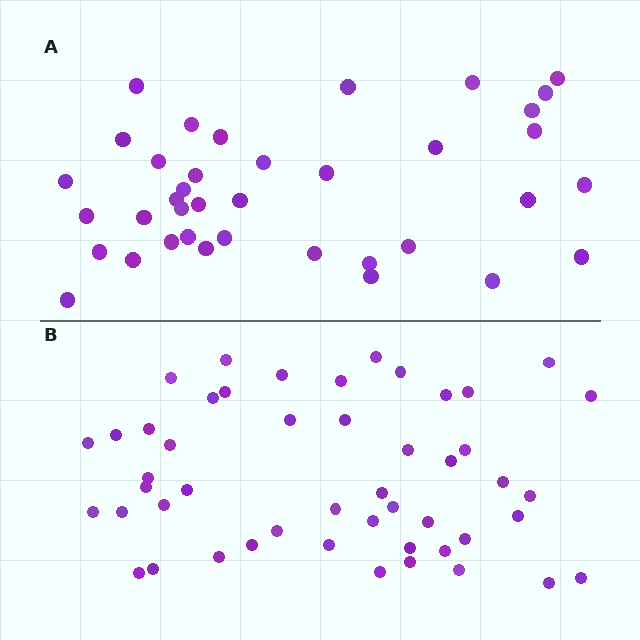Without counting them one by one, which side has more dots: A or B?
Region B (the bottom region) has more dots.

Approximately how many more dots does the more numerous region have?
Region B has roughly 12 or so more dots than region A.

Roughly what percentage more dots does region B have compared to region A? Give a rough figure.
About 30% more.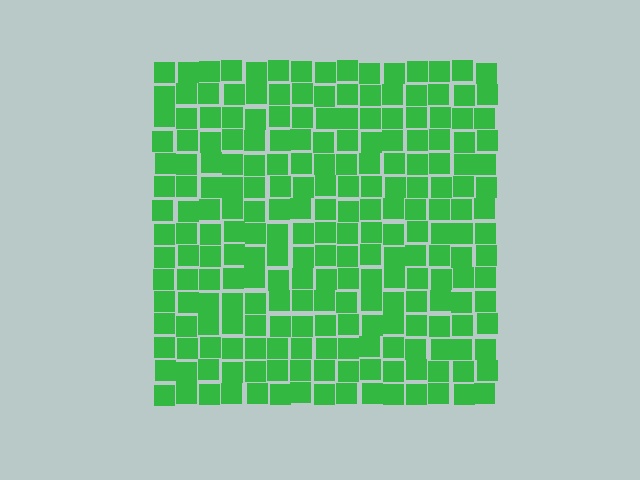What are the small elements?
The small elements are squares.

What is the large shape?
The large shape is a square.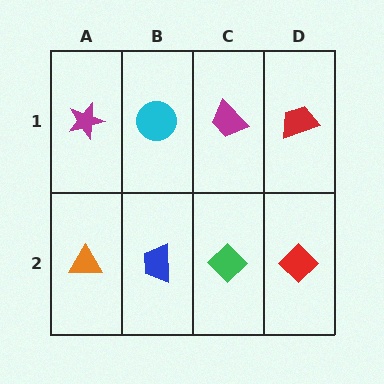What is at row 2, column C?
A green diamond.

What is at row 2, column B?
A blue trapezoid.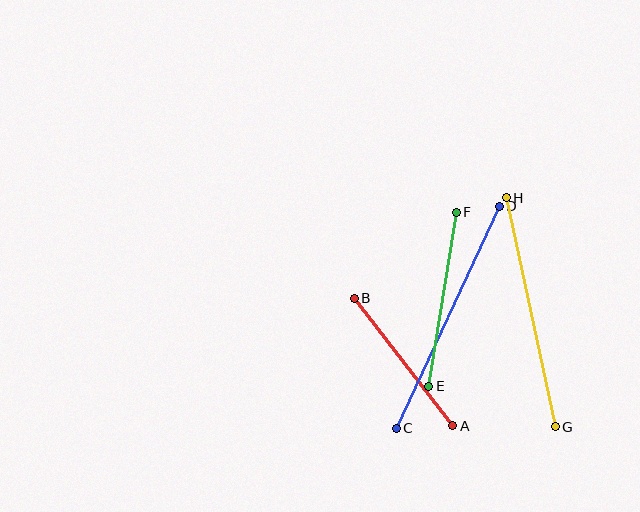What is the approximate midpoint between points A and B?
The midpoint is at approximately (403, 362) pixels.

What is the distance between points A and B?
The distance is approximately 161 pixels.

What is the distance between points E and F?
The distance is approximately 176 pixels.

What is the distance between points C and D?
The distance is approximately 245 pixels.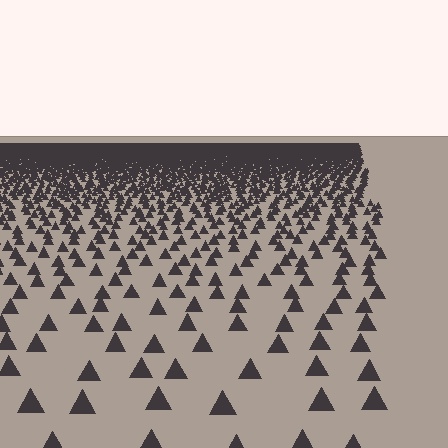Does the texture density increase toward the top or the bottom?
Density increases toward the top.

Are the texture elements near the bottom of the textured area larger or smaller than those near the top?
Larger. Near the bottom, elements are closer to the viewer and appear at a bigger on-screen size.